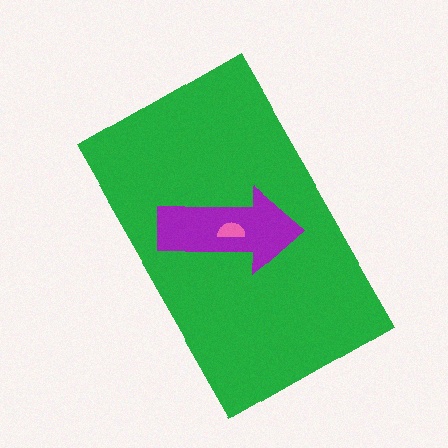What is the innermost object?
The pink semicircle.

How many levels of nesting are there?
3.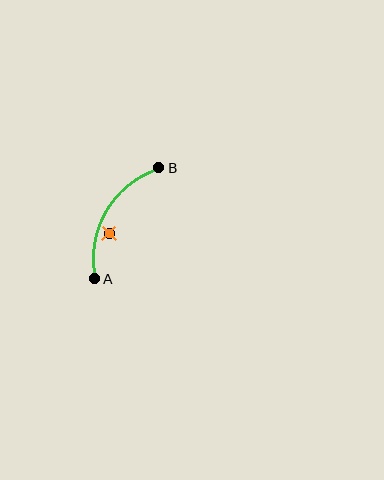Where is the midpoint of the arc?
The arc midpoint is the point on the curve farthest from the straight line joining A and B. It sits to the left of that line.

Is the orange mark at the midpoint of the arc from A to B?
No — the orange mark does not lie on the arc at all. It sits slightly inside the curve.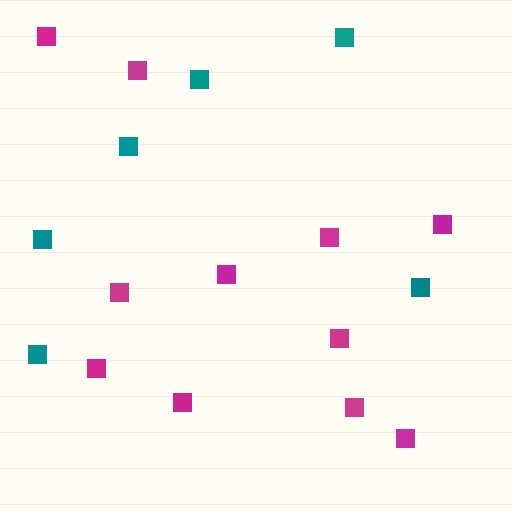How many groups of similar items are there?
There are 2 groups: one group of teal squares (6) and one group of magenta squares (11).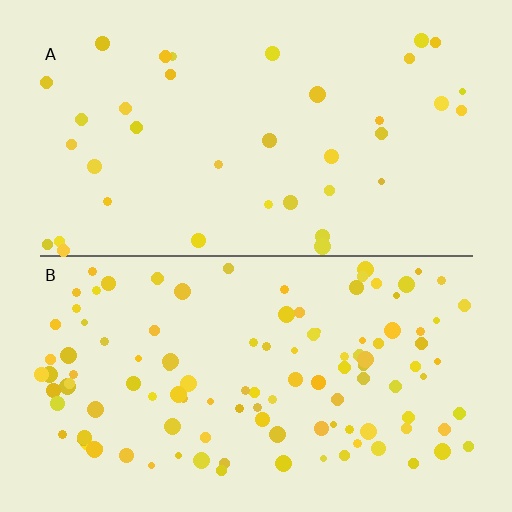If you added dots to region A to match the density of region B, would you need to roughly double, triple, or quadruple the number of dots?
Approximately triple.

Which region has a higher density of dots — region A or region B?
B (the bottom).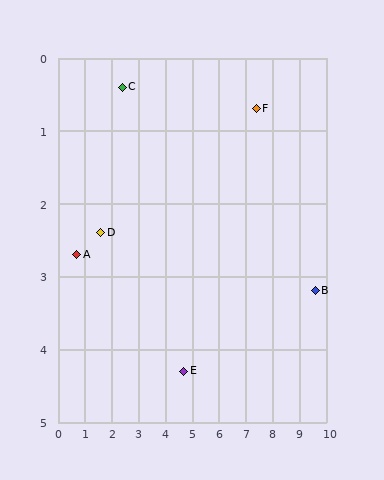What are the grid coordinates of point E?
Point E is at approximately (4.7, 4.3).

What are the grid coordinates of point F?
Point F is at approximately (7.4, 0.7).